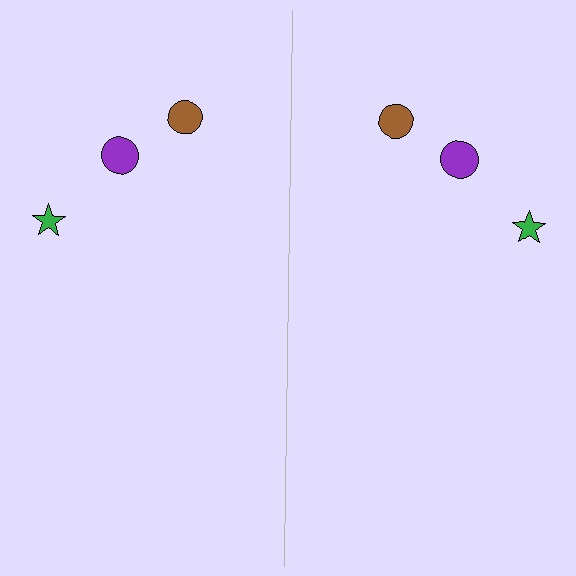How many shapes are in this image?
There are 6 shapes in this image.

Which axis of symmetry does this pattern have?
The pattern has a vertical axis of symmetry running through the center of the image.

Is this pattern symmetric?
Yes, this pattern has bilateral (reflection) symmetry.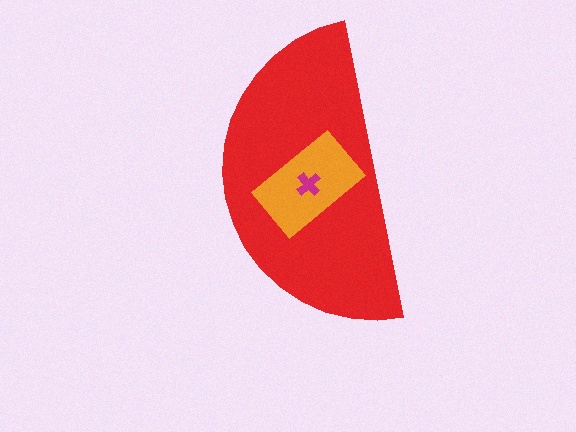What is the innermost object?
The magenta cross.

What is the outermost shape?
The red semicircle.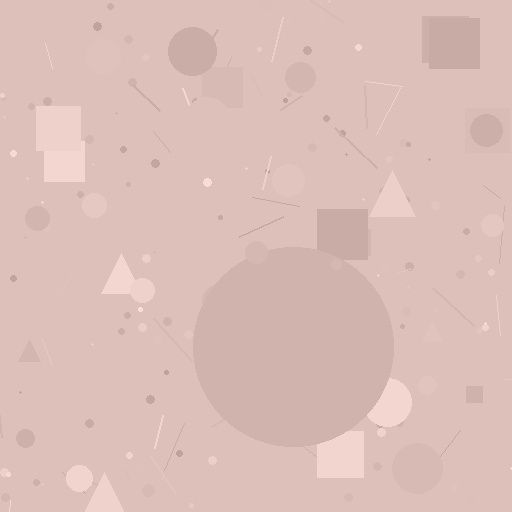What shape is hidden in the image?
A circle is hidden in the image.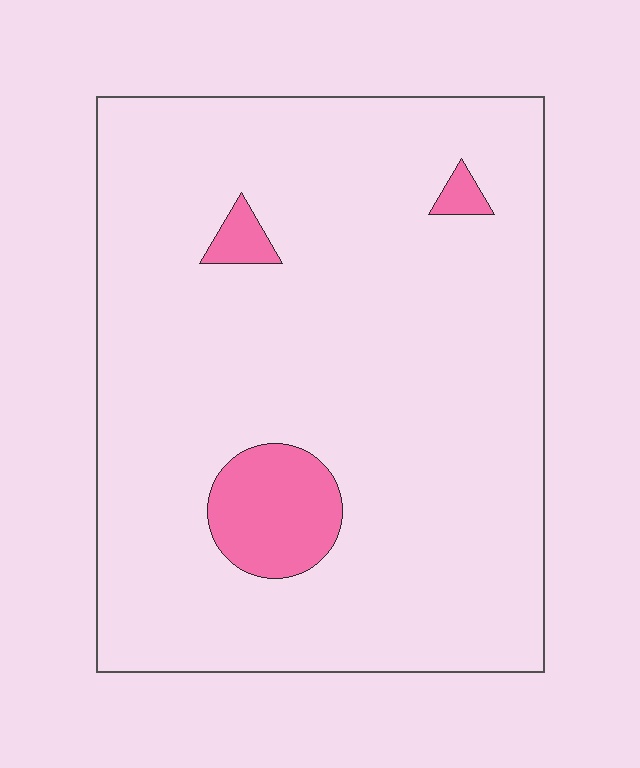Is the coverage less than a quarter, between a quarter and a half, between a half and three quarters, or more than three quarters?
Less than a quarter.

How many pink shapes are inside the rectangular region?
3.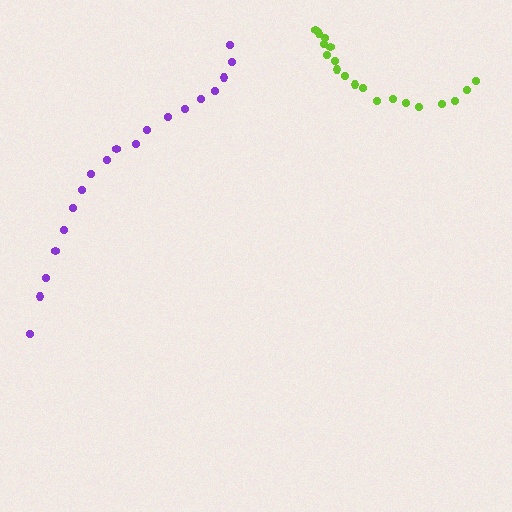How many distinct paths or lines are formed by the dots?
There are 2 distinct paths.